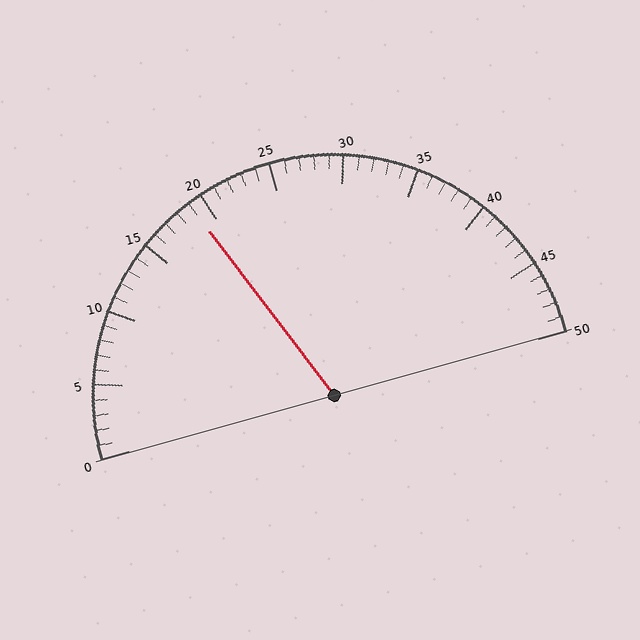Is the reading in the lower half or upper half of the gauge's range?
The reading is in the lower half of the range (0 to 50).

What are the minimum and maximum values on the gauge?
The gauge ranges from 0 to 50.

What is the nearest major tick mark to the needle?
The nearest major tick mark is 20.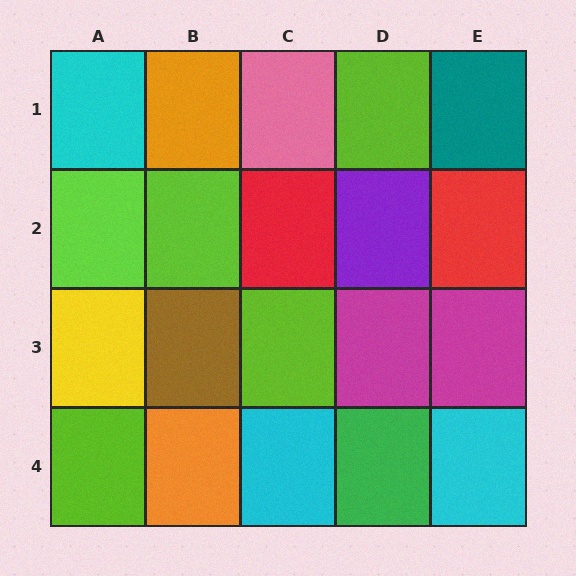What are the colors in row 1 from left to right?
Cyan, orange, pink, lime, teal.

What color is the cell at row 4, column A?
Lime.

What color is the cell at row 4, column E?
Cyan.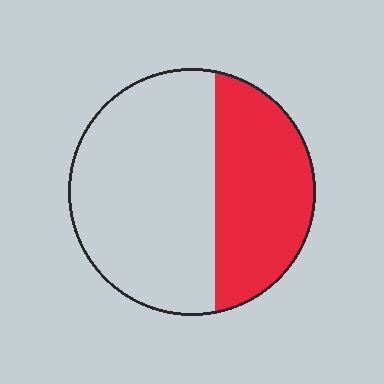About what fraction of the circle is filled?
About three eighths (3/8).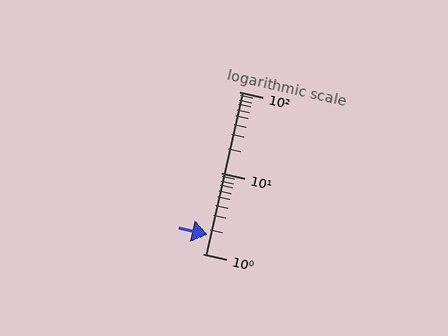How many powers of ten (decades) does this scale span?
The scale spans 2 decades, from 1 to 100.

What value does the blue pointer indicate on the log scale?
The pointer indicates approximately 1.7.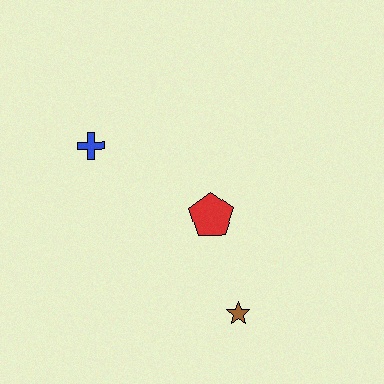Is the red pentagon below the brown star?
No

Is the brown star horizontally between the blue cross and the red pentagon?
No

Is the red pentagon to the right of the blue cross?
Yes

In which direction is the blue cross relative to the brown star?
The blue cross is above the brown star.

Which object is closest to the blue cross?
The red pentagon is closest to the blue cross.